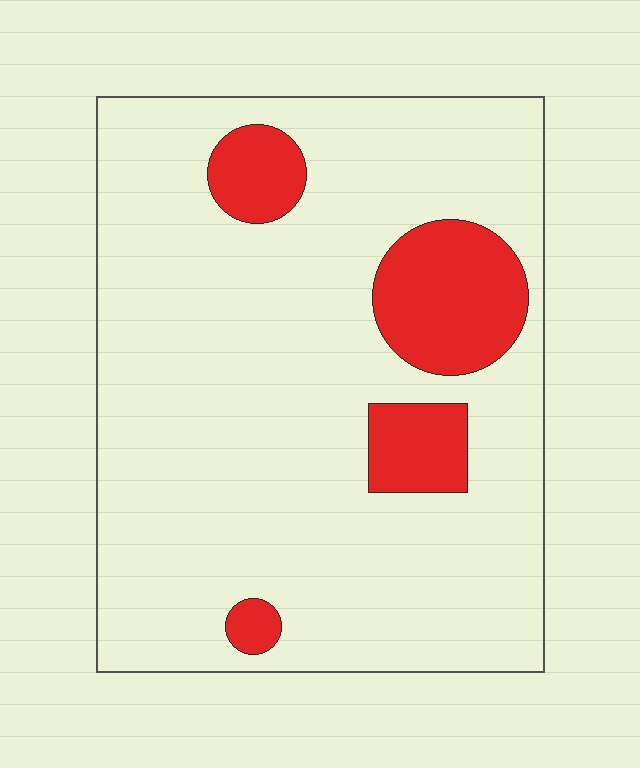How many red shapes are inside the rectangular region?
4.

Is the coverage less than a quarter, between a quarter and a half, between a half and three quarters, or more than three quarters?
Less than a quarter.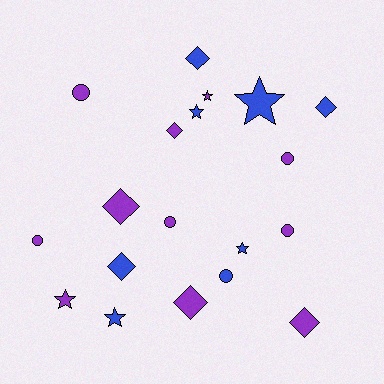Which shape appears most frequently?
Diamond, with 7 objects.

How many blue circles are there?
There is 1 blue circle.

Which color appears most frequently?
Purple, with 11 objects.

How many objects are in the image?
There are 19 objects.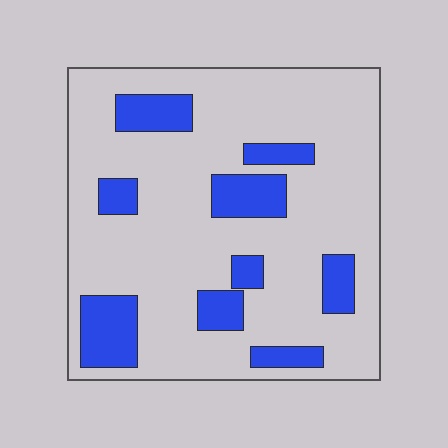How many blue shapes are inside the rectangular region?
9.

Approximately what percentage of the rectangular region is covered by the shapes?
Approximately 20%.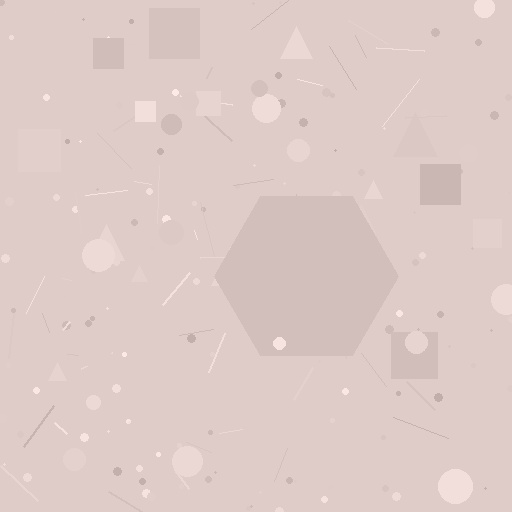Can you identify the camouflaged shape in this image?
The camouflaged shape is a hexagon.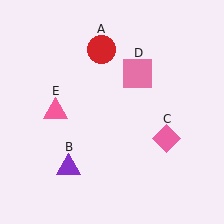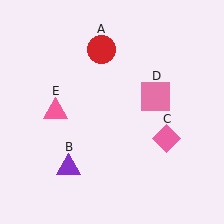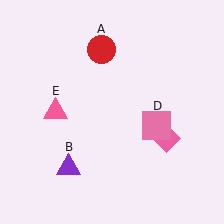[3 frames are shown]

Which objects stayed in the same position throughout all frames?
Red circle (object A) and purple triangle (object B) and pink diamond (object C) and pink triangle (object E) remained stationary.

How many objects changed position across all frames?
1 object changed position: pink square (object D).